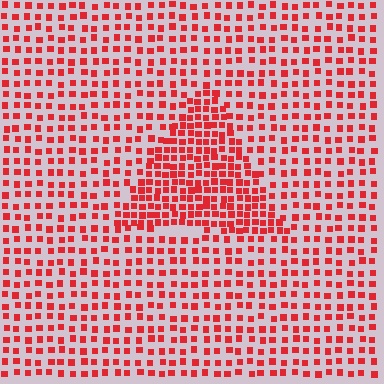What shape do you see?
I see a triangle.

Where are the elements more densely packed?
The elements are more densely packed inside the triangle boundary.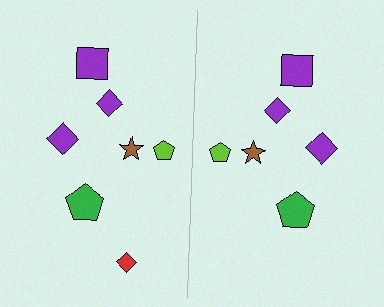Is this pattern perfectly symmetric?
No, the pattern is not perfectly symmetric. A red diamond is missing from the right side.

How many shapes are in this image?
There are 13 shapes in this image.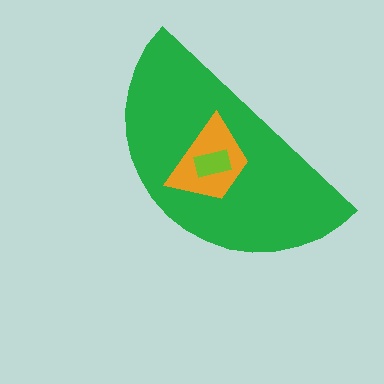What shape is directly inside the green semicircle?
The orange trapezoid.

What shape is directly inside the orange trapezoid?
The lime rectangle.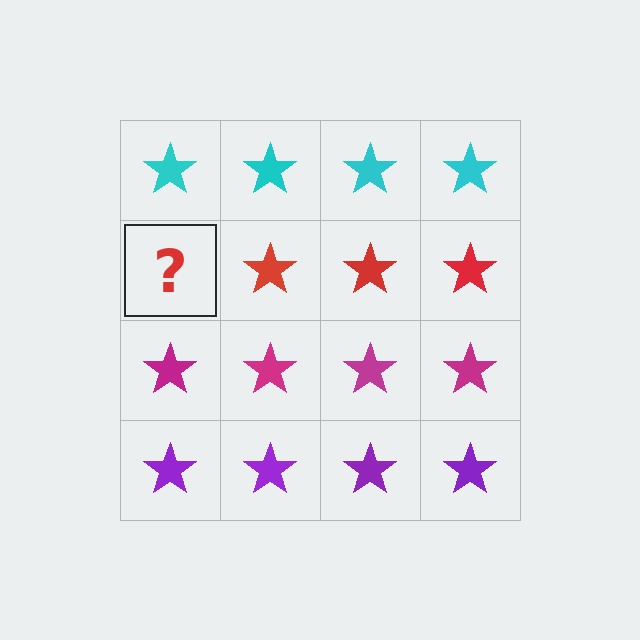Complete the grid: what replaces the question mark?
The question mark should be replaced with a red star.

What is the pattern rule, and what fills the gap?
The rule is that each row has a consistent color. The gap should be filled with a red star.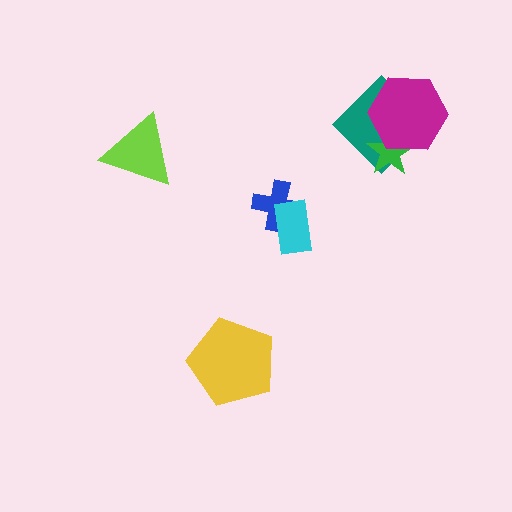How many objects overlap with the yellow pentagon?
0 objects overlap with the yellow pentagon.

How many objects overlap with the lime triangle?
0 objects overlap with the lime triangle.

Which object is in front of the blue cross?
The cyan rectangle is in front of the blue cross.